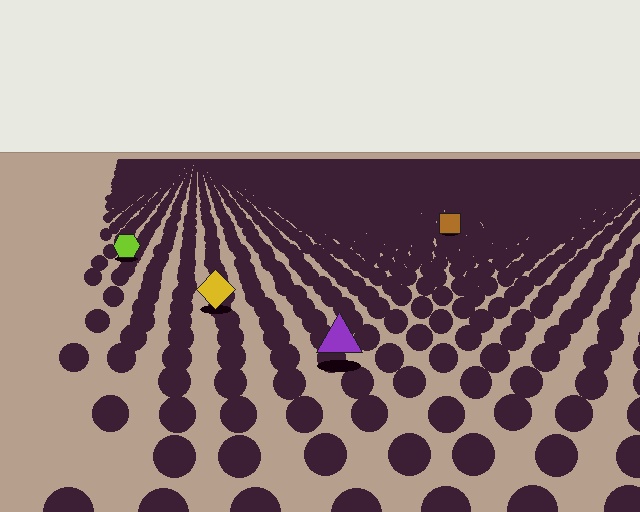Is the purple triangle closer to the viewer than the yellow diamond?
Yes. The purple triangle is closer — you can tell from the texture gradient: the ground texture is coarser near it.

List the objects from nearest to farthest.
From nearest to farthest: the purple triangle, the yellow diamond, the lime hexagon, the brown square.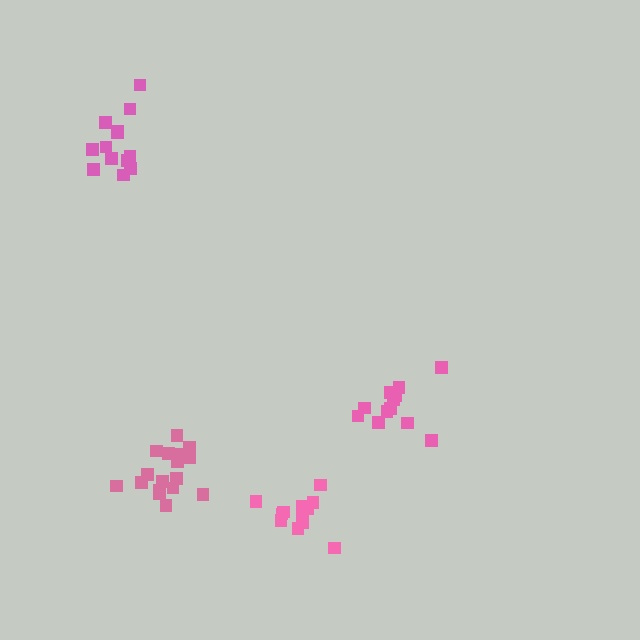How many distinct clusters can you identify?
There are 4 distinct clusters.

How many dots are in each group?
Group 1: 12 dots, Group 2: 13 dots, Group 3: 17 dots, Group 4: 12 dots (54 total).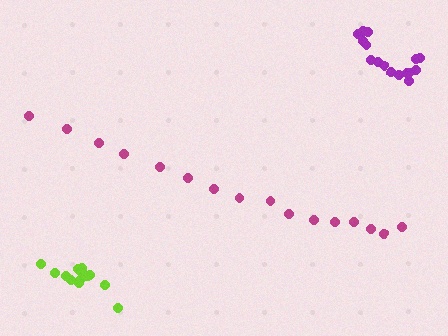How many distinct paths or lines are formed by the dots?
There are 3 distinct paths.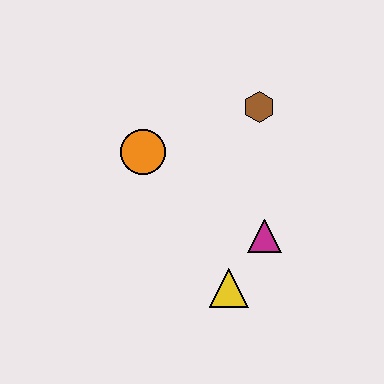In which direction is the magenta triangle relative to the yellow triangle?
The magenta triangle is above the yellow triangle.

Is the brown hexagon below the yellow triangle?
No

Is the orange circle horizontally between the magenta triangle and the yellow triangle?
No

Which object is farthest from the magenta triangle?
The orange circle is farthest from the magenta triangle.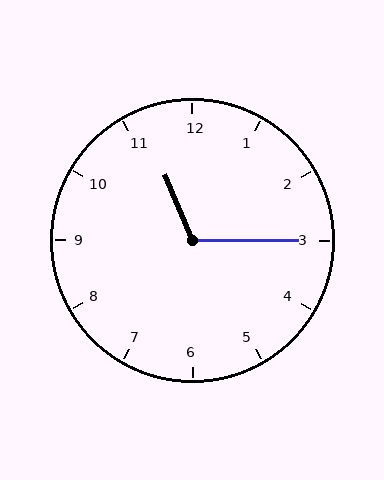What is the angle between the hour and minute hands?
Approximately 112 degrees.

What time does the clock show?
11:15.